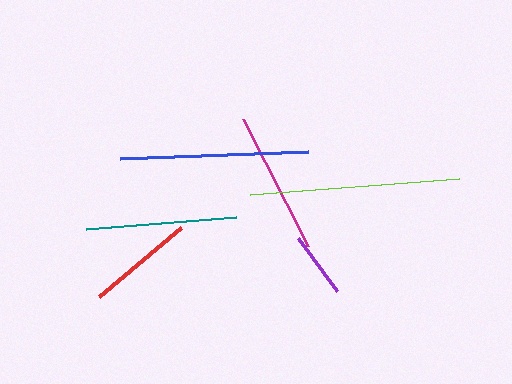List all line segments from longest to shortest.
From longest to shortest: lime, blue, teal, magenta, red, purple.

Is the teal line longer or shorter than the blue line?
The blue line is longer than the teal line.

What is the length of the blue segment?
The blue segment is approximately 188 pixels long.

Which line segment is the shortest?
The purple line is the shortest at approximately 65 pixels.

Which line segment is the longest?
The lime line is the longest at approximately 209 pixels.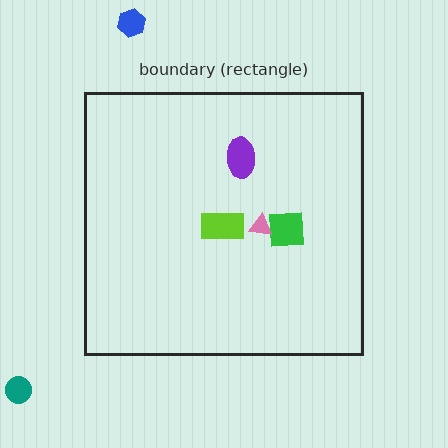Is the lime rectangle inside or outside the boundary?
Inside.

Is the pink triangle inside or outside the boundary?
Inside.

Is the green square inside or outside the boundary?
Inside.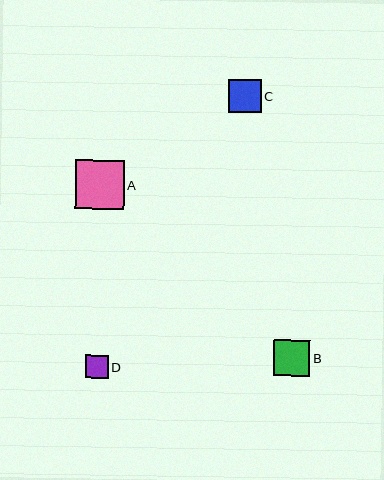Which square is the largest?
Square A is the largest with a size of approximately 48 pixels.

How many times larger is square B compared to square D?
Square B is approximately 1.6 times the size of square D.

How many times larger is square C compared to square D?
Square C is approximately 1.5 times the size of square D.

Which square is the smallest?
Square D is the smallest with a size of approximately 22 pixels.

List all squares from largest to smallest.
From largest to smallest: A, B, C, D.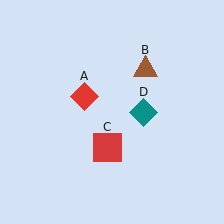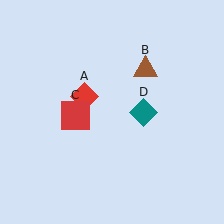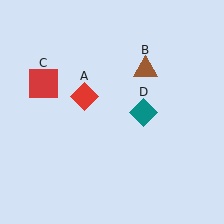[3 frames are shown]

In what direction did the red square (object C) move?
The red square (object C) moved up and to the left.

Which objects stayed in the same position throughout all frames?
Red diamond (object A) and brown triangle (object B) and teal diamond (object D) remained stationary.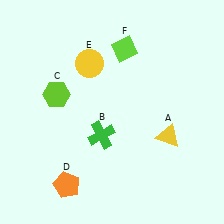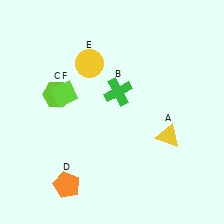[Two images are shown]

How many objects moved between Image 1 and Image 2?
2 objects moved between the two images.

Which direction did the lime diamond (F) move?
The lime diamond (F) moved left.